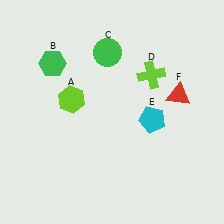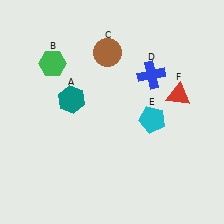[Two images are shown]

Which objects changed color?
A changed from lime to teal. C changed from green to brown. D changed from lime to blue.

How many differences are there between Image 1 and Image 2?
There are 3 differences between the two images.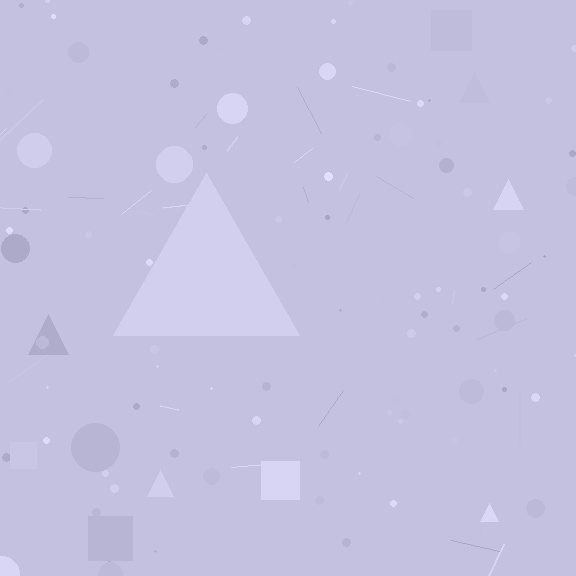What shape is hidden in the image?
A triangle is hidden in the image.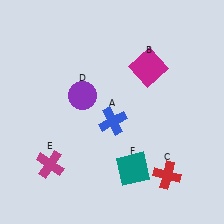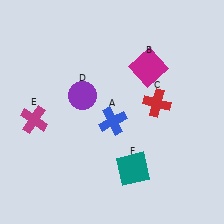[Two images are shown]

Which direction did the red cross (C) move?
The red cross (C) moved up.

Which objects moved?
The objects that moved are: the red cross (C), the magenta cross (E).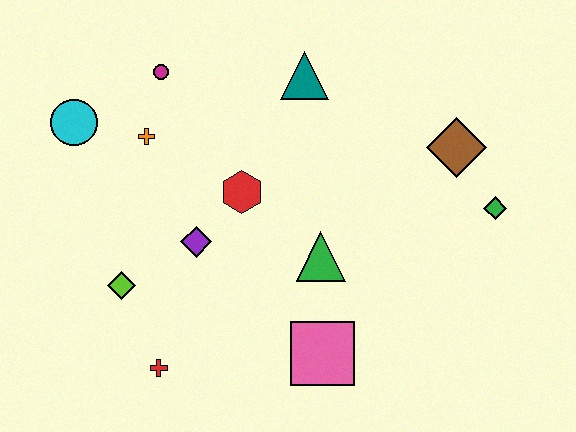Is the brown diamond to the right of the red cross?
Yes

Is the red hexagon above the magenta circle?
No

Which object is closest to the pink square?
The green triangle is closest to the pink square.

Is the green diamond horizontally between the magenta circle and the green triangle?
No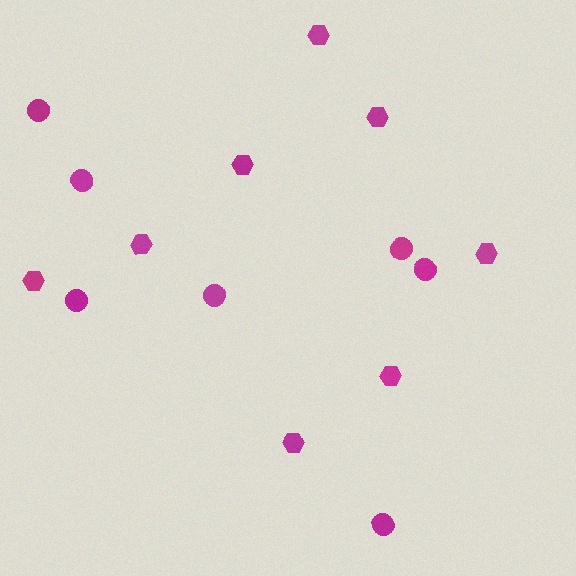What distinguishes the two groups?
There are 2 groups: one group of circles (7) and one group of hexagons (8).